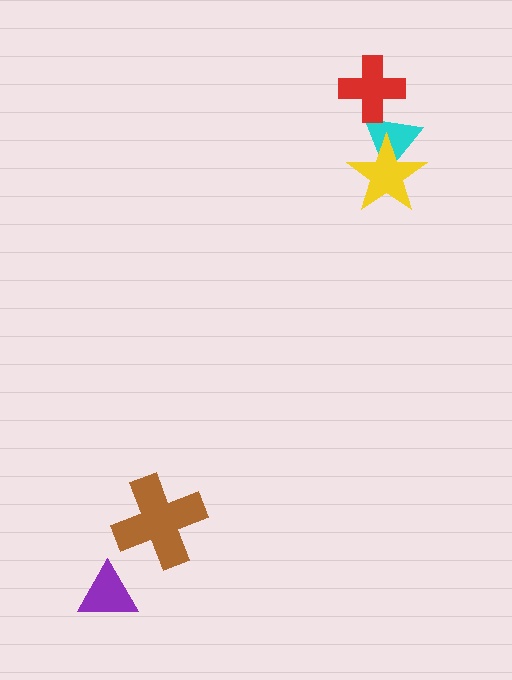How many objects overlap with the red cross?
1 object overlaps with the red cross.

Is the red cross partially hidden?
No, no other shape covers it.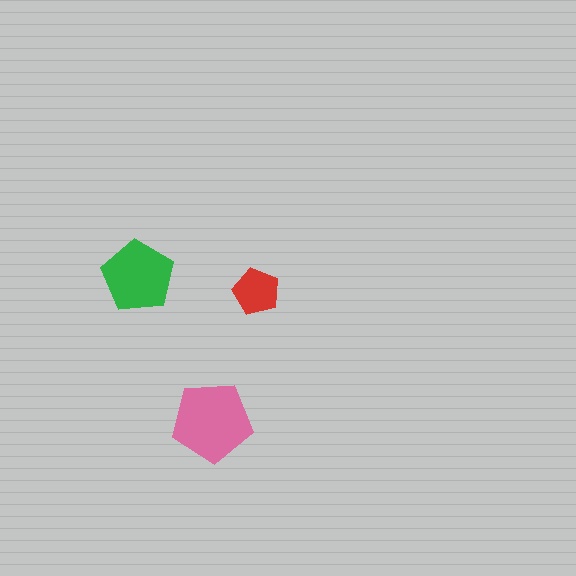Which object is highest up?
The green pentagon is topmost.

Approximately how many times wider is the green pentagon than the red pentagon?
About 1.5 times wider.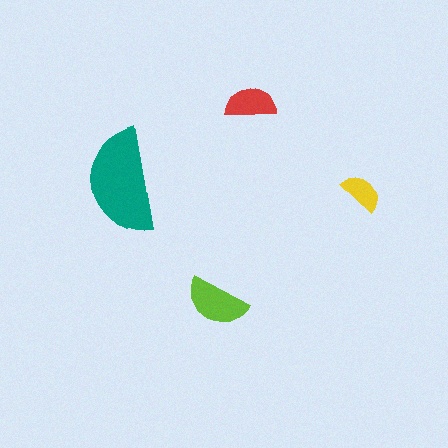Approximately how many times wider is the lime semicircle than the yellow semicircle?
About 1.5 times wider.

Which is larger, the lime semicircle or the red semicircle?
The lime one.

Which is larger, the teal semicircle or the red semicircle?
The teal one.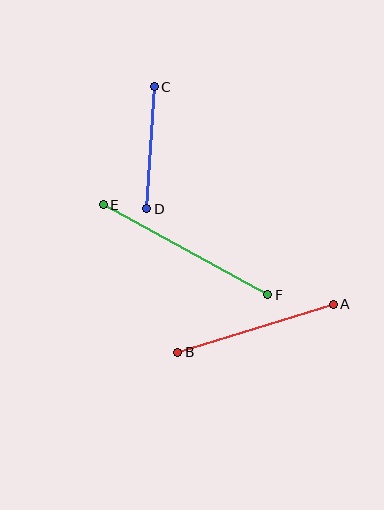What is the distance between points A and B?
The distance is approximately 163 pixels.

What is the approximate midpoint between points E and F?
The midpoint is at approximately (185, 250) pixels.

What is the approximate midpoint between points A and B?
The midpoint is at approximately (255, 328) pixels.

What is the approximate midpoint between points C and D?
The midpoint is at approximately (150, 148) pixels.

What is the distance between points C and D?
The distance is approximately 122 pixels.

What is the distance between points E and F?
The distance is approximately 187 pixels.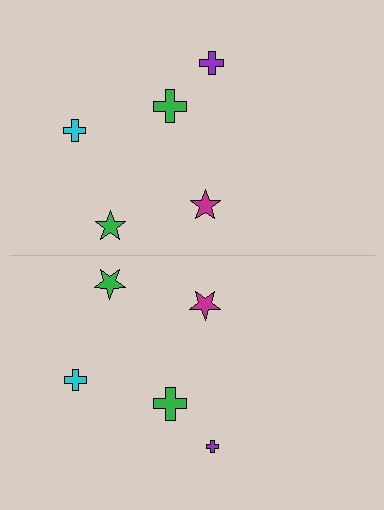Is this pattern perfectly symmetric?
No, the pattern is not perfectly symmetric. The purple cross on the bottom side has a different size than its mirror counterpart.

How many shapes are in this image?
There are 10 shapes in this image.